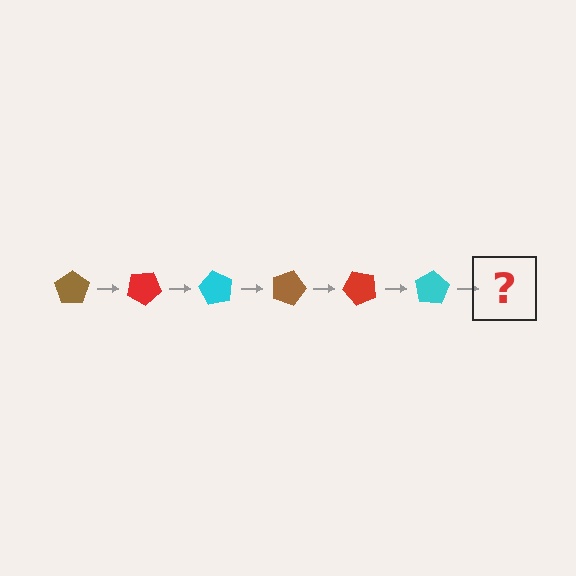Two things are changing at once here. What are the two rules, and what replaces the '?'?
The two rules are that it rotates 30 degrees each step and the color cycles through brown, red, and cyan. The '?' should be a brown pentagon, rotated 180 degrees from the start.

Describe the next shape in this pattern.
It should be a brown pentagon, rotated 180 degrees from the start.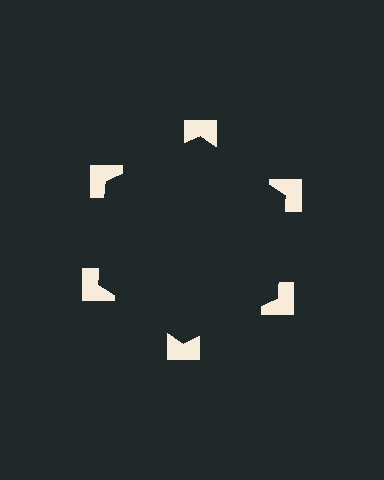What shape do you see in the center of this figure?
An illusory hexagon — its edges are inferred from the aligned wedge cuts in the notched squares, not physically drawn.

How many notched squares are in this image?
There are 6 — one at each vertex of the illusory hexagon.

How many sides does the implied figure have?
6 sides.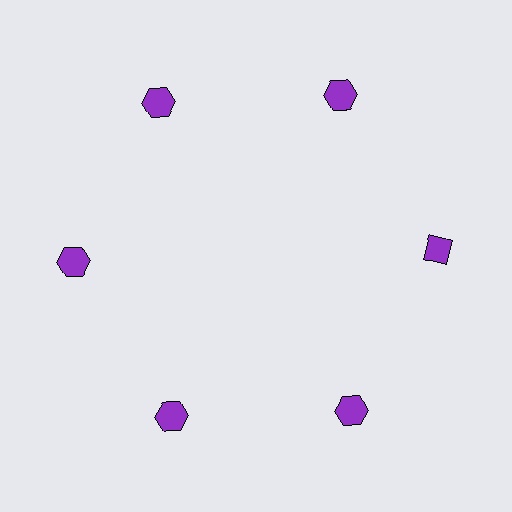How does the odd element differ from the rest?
It has a different shape: diamond instead of hexagon.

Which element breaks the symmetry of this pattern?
The purple diamond at roughly the 3 o'clock position breaks the symmetry. All other shapes are purple hexagons.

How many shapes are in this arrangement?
There are 6 shapes arranged in a ring pattern.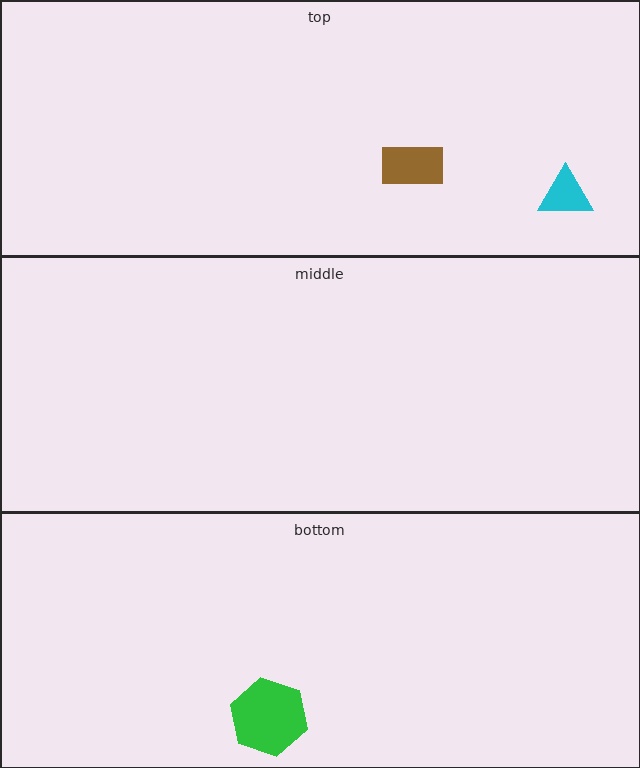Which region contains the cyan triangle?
The top region.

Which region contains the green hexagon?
The bottom region.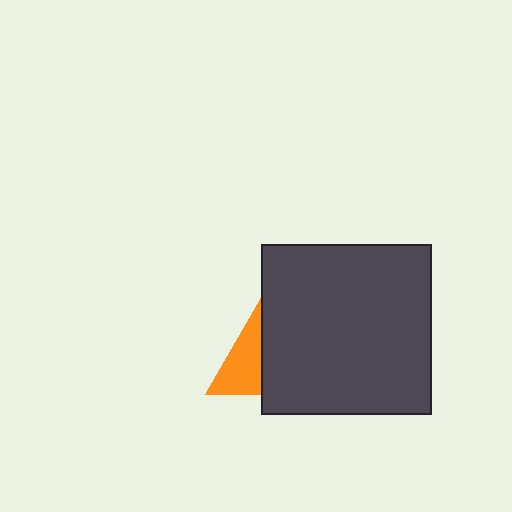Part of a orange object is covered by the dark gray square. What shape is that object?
It is a triangle.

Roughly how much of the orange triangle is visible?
A small part of it is visible (roughly 40%).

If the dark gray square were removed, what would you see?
You would see the complete orange triangle.